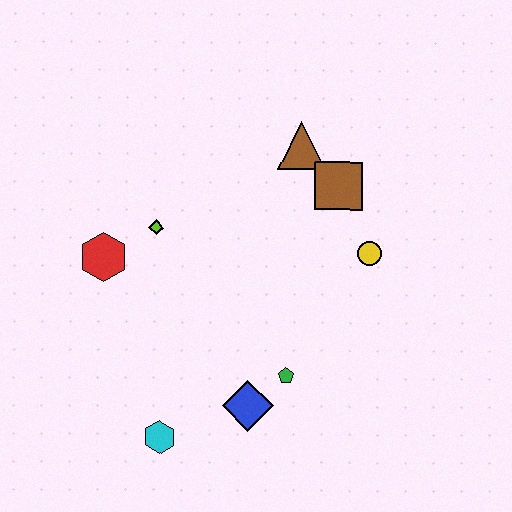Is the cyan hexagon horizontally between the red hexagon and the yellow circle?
Yes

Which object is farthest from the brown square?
The cyan hexagon is farthest from the brown square.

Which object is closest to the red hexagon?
The lime diamond is closest to the red hexagon.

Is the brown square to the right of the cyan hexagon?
Yes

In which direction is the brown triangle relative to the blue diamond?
The brown triangle is above the blue diamond.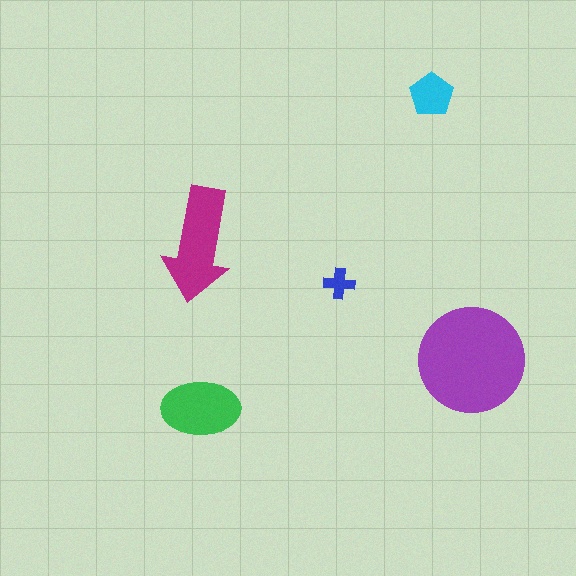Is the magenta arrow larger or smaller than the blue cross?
Larger.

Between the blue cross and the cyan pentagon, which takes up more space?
The cyan pentagon.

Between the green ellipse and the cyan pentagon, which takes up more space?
The green ellipse.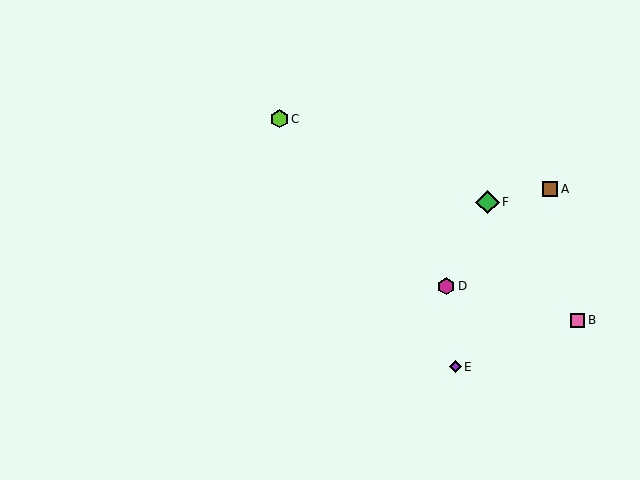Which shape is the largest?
The green diamond (labeled F) is the largest.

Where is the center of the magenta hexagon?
The center of the magenta hexagon is at (446, 286).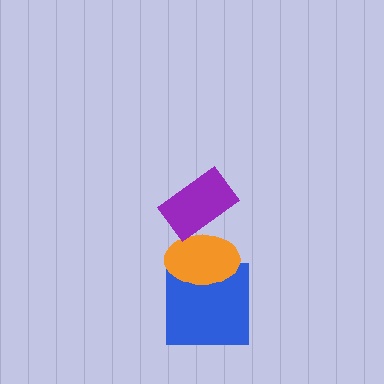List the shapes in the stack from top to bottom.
From top to bottom: the purple rectangle, the orange ellipse, the blue square.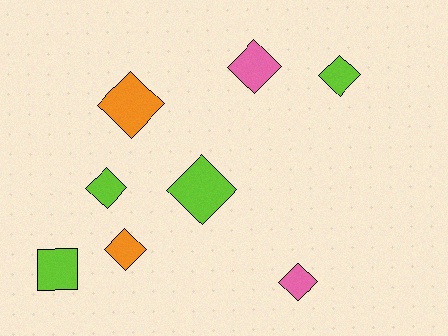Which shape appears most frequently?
Diamond, with 7 objects.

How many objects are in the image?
There are 8 objects.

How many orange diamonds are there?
There are 2 orange diamonds.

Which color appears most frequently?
Lime, with 4 objects.